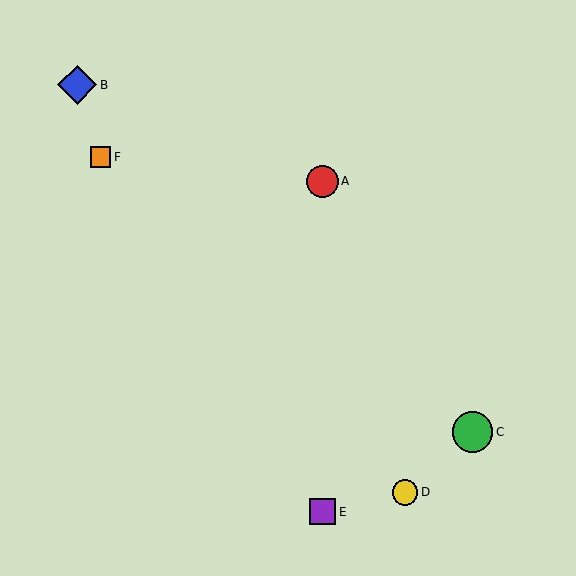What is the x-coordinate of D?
Object D is at x≈405.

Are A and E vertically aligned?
Yes, both are at x≈322.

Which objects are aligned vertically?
Objects A, E are aligned vertically.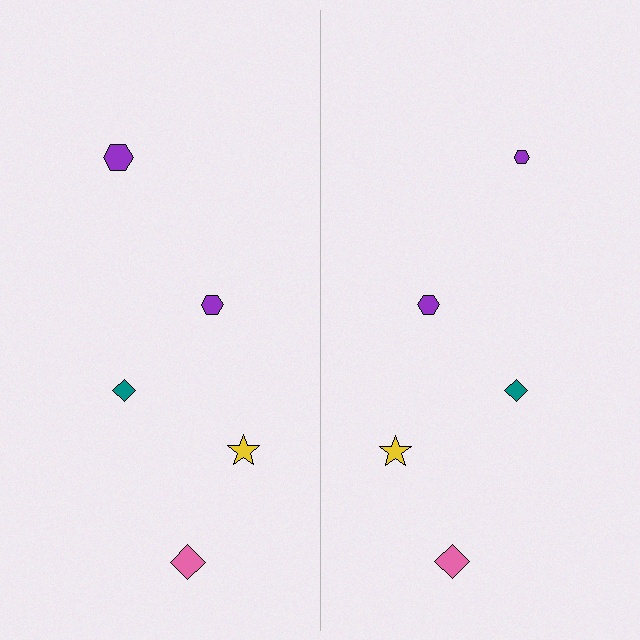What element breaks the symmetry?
The purple hexagon on the right side has a different size than its mirror counterpart.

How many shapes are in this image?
There are 10 shapes in this image.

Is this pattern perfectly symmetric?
No, the pattern is not perfectly symmetric. The purple hexagon on the right side has a different size than its mirror counterpart.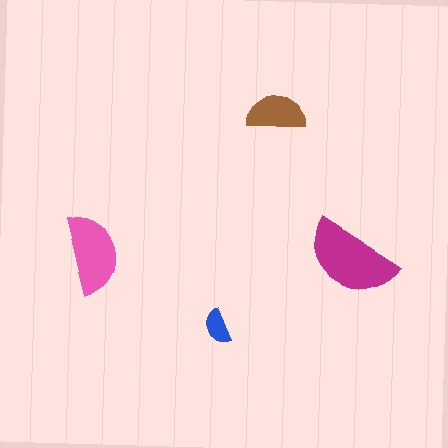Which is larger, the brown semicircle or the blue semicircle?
The brown one.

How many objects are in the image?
There are 4 objects in the image.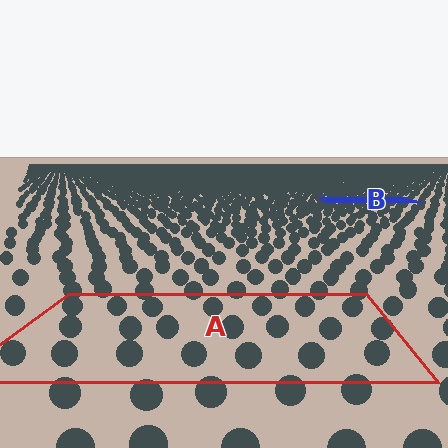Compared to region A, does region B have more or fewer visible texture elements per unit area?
Region B has more texture elements per unit area — they are packed more densely because it is farther away.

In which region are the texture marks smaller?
The texture marks are smaller in region B, because it is farther away.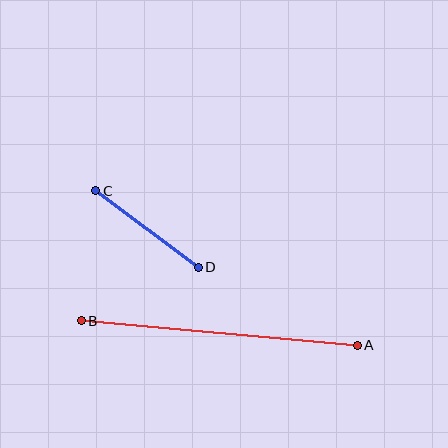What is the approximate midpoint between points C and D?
The midpoint is at approximately (147, 229) pixels.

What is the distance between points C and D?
The distance is approximately 128 pixels.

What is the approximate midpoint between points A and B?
The midpoint is at approximately (219, 333) pixels.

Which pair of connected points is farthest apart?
Points A and B are farthest apart.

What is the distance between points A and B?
The distance is approximately 277 pixels.